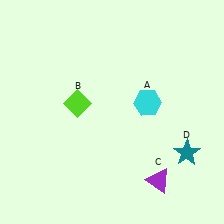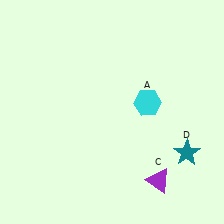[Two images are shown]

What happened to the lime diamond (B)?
The lime diamond (B) was removed in Image 2. It was in the top-left area of Image 1.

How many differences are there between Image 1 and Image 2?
There is 1 difference between the two images.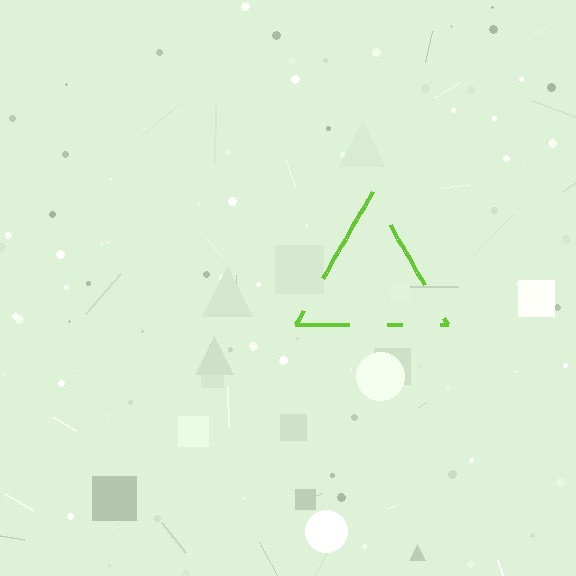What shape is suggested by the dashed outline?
The dashed outline suggests a triangle.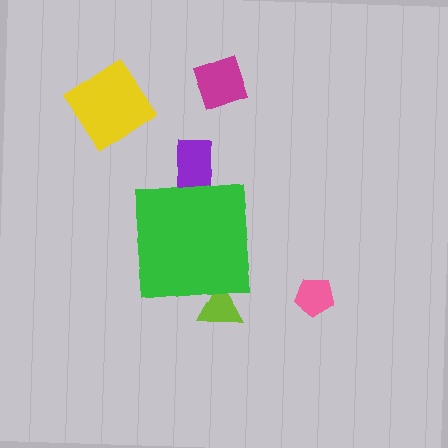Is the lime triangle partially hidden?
Yes, the lime triangle is partially hidden behind the green square.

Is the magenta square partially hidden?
No, the magenta square is fully visible.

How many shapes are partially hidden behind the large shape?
2 shapes are partially hidden.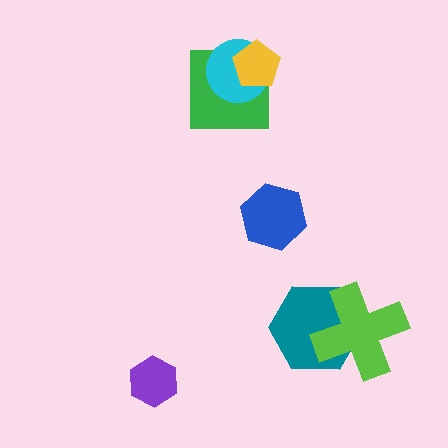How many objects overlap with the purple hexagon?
0 objects overlap with the purple hexagon.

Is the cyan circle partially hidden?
Yes, it is partially covered by another shape.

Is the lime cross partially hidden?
No, no other shape covers it.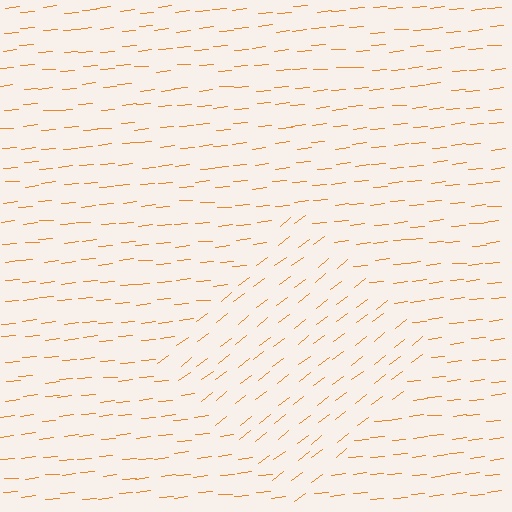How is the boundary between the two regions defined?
The boundary is defined purely by a change in line orientation (approximately 32 degrees difference). All lines are the same color and thickness.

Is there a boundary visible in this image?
Yes, there is a texture boundary formed by a change in line orientation.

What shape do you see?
I see a diamond.